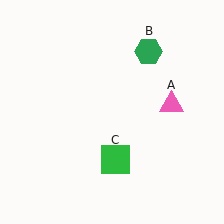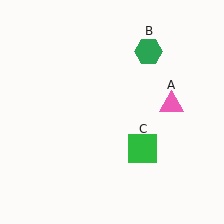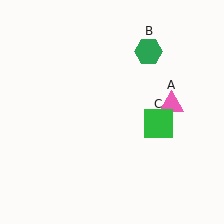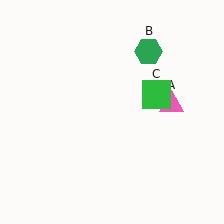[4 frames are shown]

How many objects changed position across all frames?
1 object changed position: green square (object C).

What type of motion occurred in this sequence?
The green square (object C) rotated counterclockwise around the center of the scene.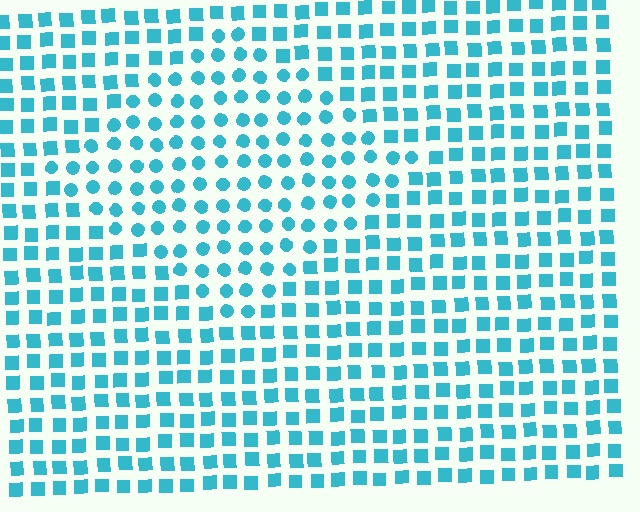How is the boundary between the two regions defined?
The boundary is defined by a change in element shape: circles inside vs. squares outside. All elements share the same color and spacing.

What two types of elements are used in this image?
The image uses circles inside the diamond region and squares outside it.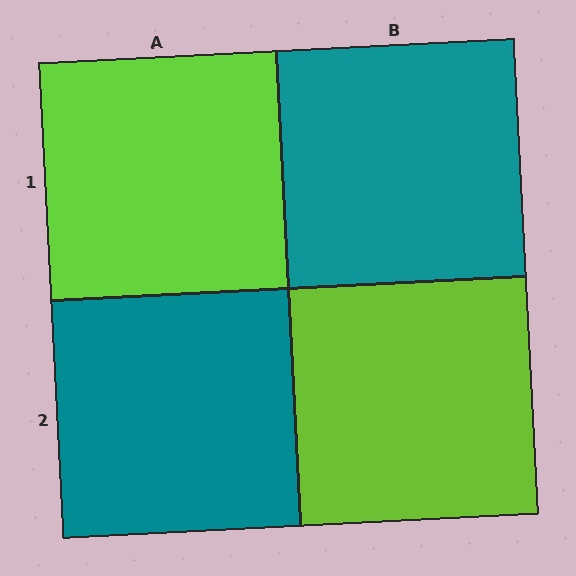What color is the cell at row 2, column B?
Lime.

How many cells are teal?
2 cells are teal.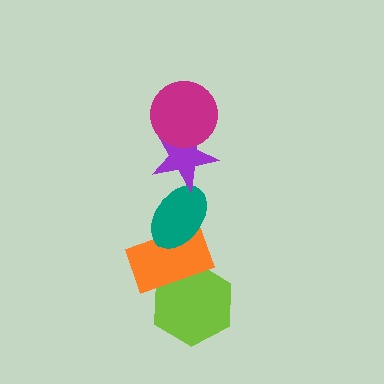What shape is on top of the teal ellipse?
The purple star is on top of the teal ellipse.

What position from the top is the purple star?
The purple star is 2nd from the top.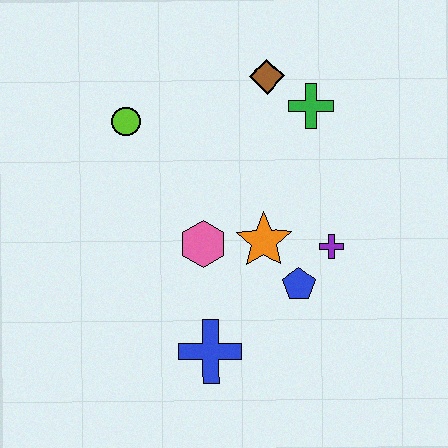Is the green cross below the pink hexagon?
No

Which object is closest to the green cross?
The brown diamond is closest to the green cross.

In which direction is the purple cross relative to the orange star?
The purple cross is to the right of the orange star.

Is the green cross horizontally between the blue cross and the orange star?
No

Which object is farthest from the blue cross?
The brown diamond is farthest from the blue cross.